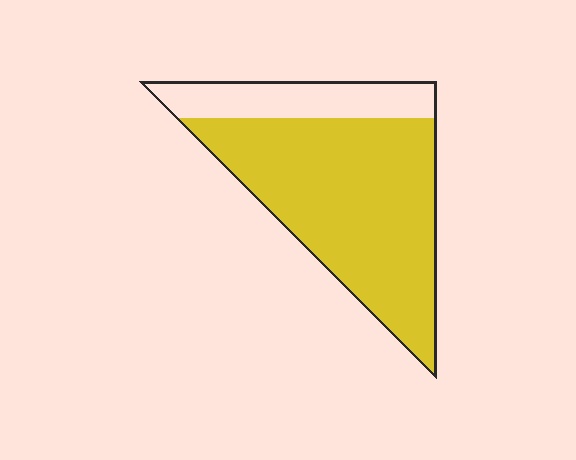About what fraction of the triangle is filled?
About three quarters (3/4).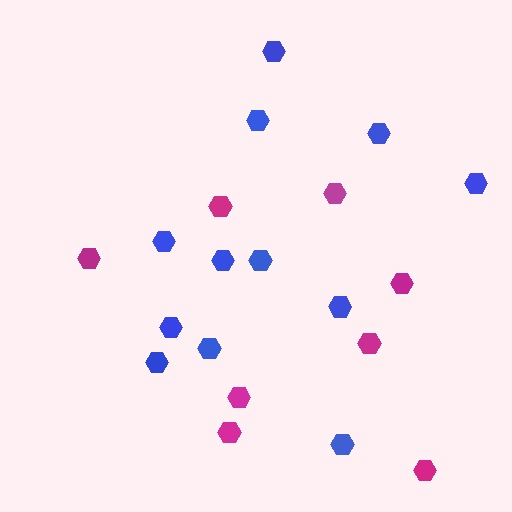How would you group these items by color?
There are 2 groups: one group of magenta hexagons (8) and one group of blue hexagons (12).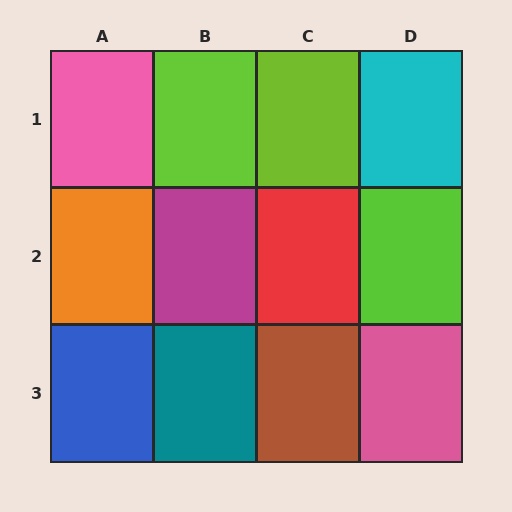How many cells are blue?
1 cell is blue.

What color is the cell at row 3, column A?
Blue.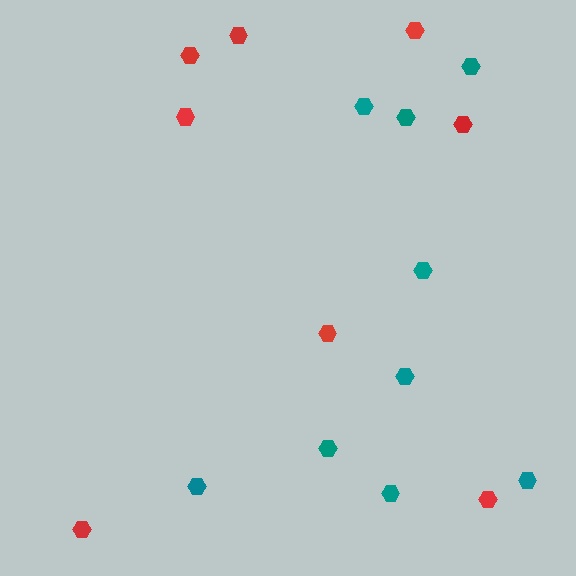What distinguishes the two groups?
There are 2 groups: one group of red hexagons (8) and one group of teal hexagons (9).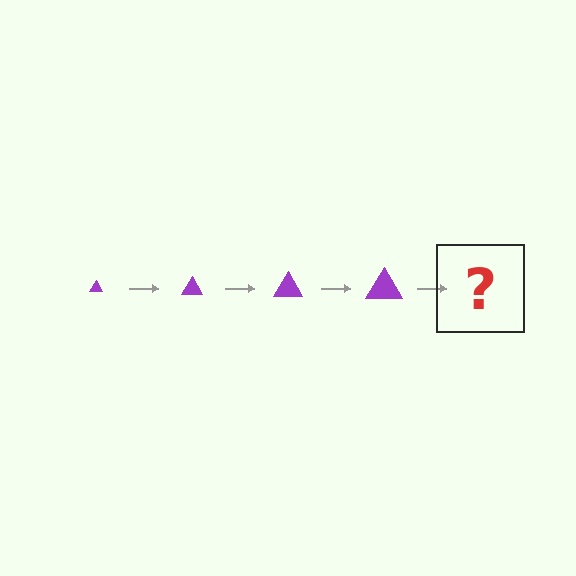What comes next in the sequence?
The next element should be a purple triangle, larger than the previous one.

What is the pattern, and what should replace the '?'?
The pattern is that the triangle gets progressively larger each step. The '?' should be a purple triangle, larger than the previous one.